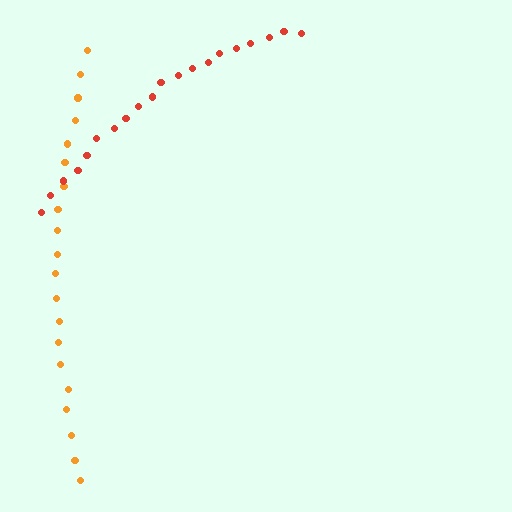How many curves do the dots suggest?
There are 2 distinct paths.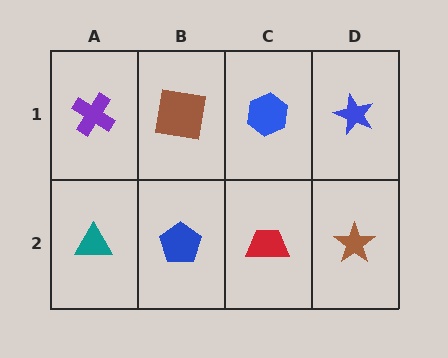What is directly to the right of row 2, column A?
A blue pentagon.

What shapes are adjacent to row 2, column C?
A blue hexagon (row 1, column C), a blue pentagon (row 2, column B), a brown star (row 2, column D).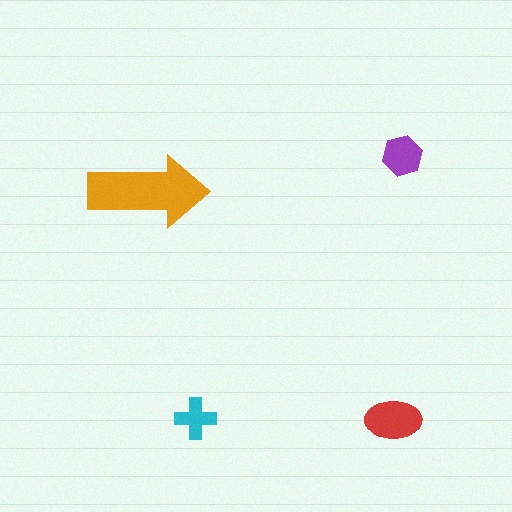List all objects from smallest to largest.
The cyan cross, the purple hexagon, the red ellipse, the orange arrow.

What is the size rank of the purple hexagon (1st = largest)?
3rd.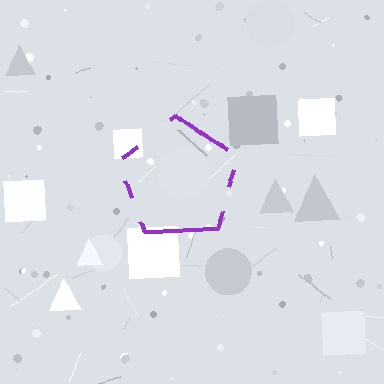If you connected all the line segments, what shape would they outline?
They would outline a pentagon.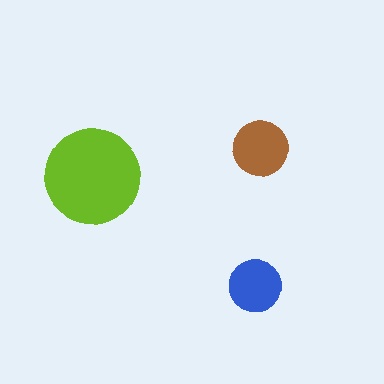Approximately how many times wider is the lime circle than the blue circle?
About 2 times wider.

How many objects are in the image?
There are 3 objects in the image.